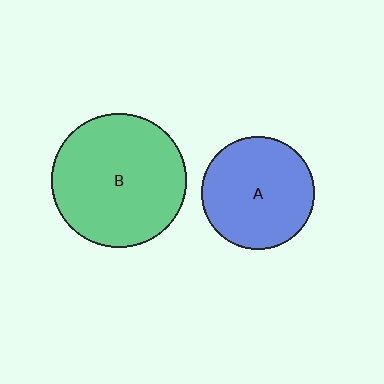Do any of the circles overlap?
No, none of the circles overlap.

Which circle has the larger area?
Circle B (green).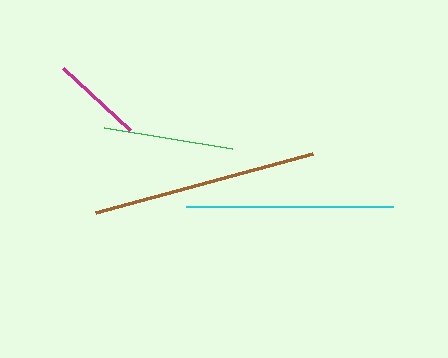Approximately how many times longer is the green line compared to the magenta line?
The green line is approximately 1.4 times the length of the magenta line.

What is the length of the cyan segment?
The cyan segment is approximately 207 pixels long.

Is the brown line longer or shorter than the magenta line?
The brown line is longer than the magenta line.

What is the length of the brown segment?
The brown segment is approximately 225 pixels long.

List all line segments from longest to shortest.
From longest to shortest: brown, cyan, green, magenta.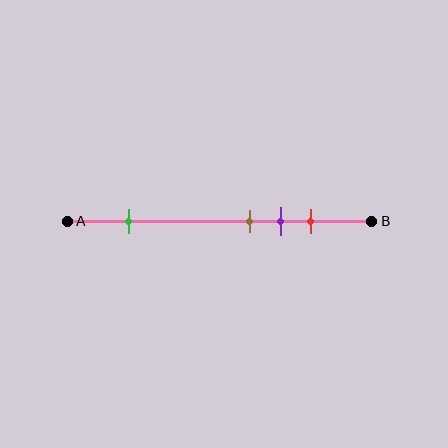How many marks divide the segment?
There are 4 marks dividing the segment.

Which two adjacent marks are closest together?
The brown and purple marks are the closest adjacent pair.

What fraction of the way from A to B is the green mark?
The green mark is approximately 20% (0.2) of the way from A to B.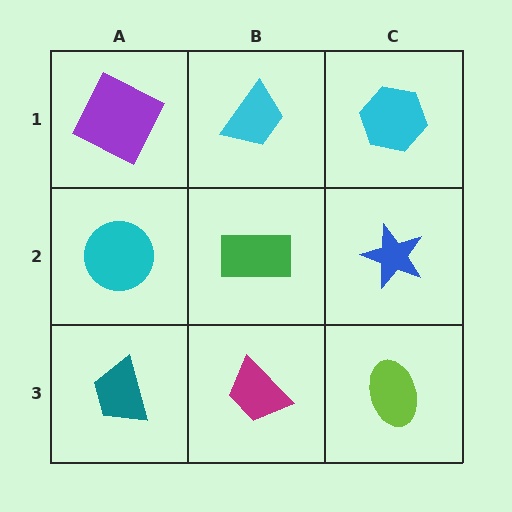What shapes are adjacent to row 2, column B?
A cyan trapezoid (row 1, column B), a magenta trapezoid (row 3, column B), a cyan circle (row 2, column A), a blue star (row 2, column C).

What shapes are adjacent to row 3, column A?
A cyan circle (row 2, column A), a magenta trapezoid (row 3, column B).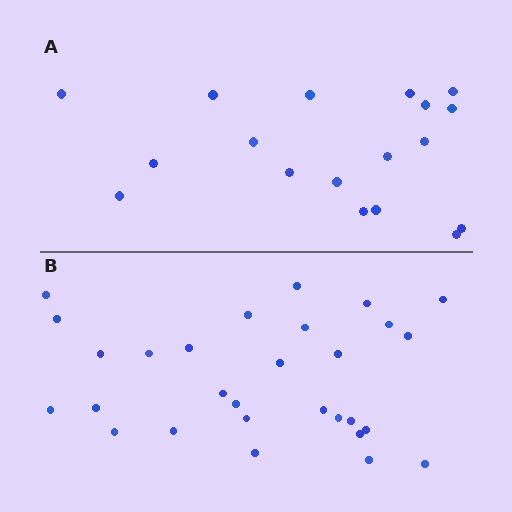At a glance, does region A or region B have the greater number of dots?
Region B (the bottom region) has more dots.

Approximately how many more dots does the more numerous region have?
Region B has roughly 12 or so more dots than region A.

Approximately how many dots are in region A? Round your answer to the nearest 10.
About 20 dots. (The exact count is 18, which rounds to 20.)